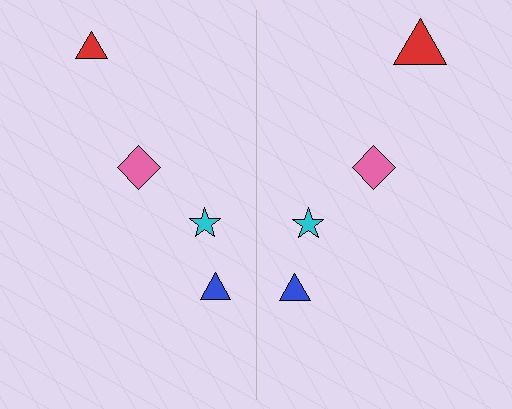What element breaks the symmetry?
The red triangle on the right side has a different size than its mirror counterpart.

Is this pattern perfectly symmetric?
No, the pattern is not perfectly symmetric. The red triangle on the right side has a different size than its mirror counterpart.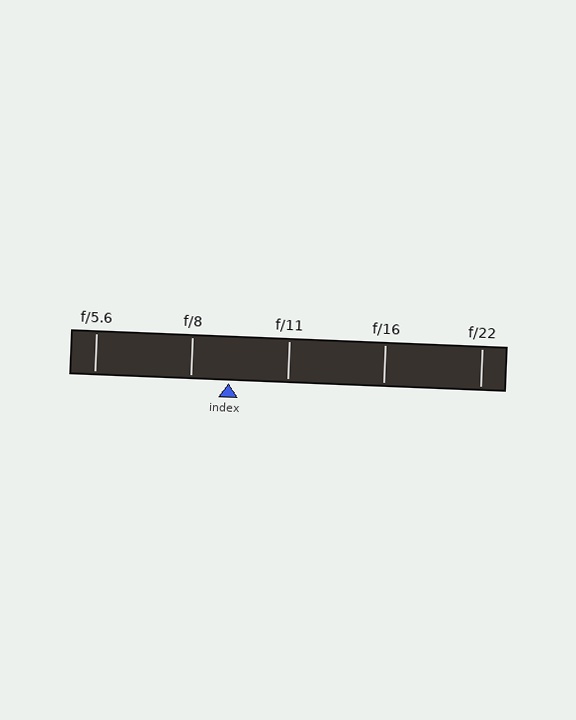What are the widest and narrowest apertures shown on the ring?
The widest aperture shown is f/5.6 and the narrowest is f/22.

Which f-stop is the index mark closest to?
The index mark is closest to f/8.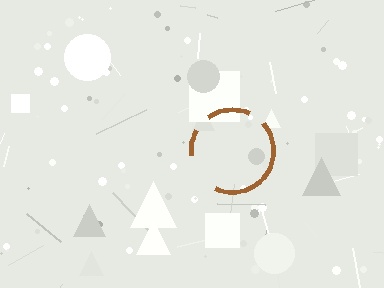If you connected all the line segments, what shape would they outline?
They would outline a circle.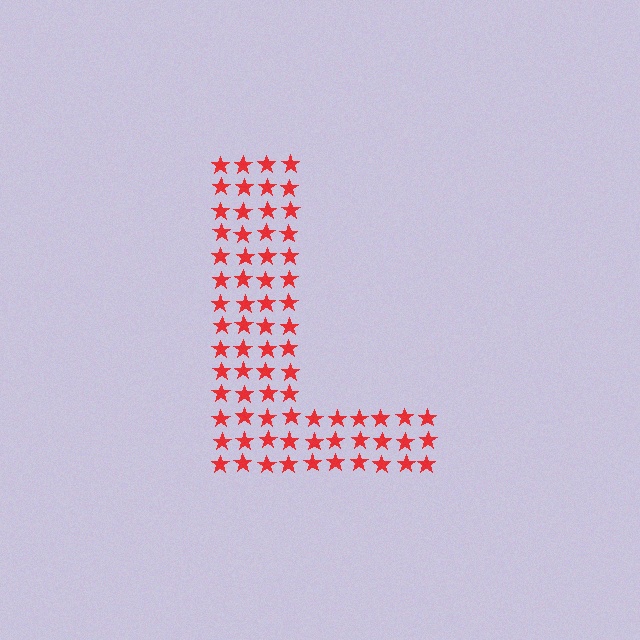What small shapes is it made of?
It is made of small stars.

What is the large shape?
The large shape is the letter L.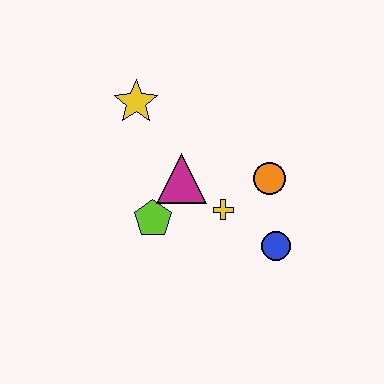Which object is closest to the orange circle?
The yellow cross is closest to the orange circle.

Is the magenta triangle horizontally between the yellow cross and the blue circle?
No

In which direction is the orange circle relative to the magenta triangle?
The orange circle is to the right of the magenta triangle.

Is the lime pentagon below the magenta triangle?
Yes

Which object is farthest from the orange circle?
The yellow star is farthest from the orange circle.